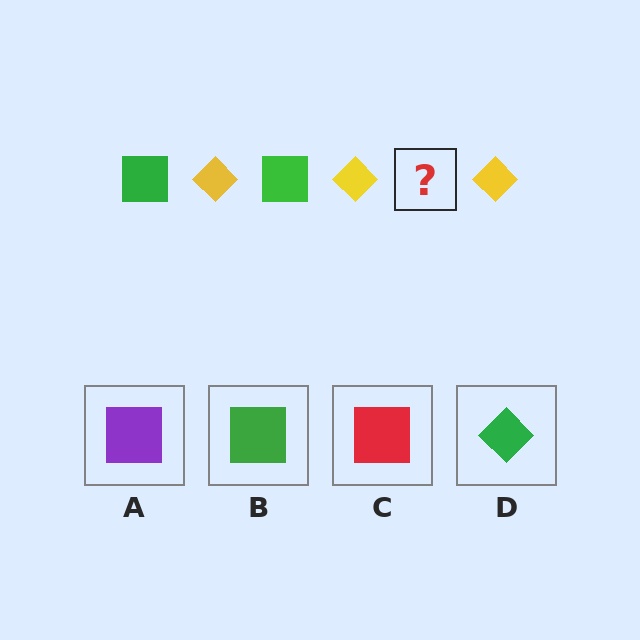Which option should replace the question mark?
Option B.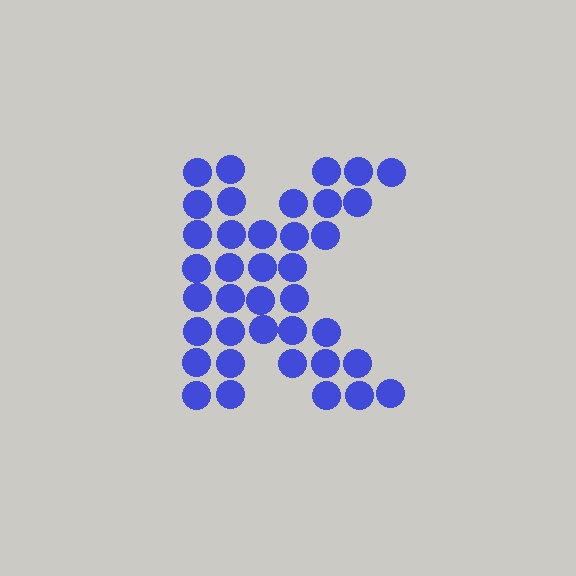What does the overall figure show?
The overall figure shows the letter K.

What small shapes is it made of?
It is made of small circles.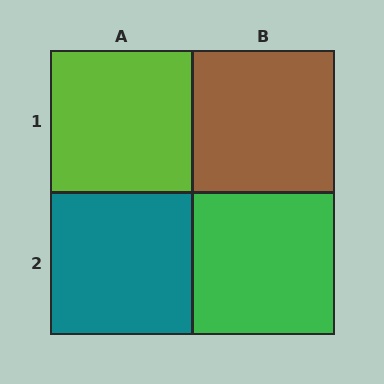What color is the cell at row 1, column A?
Lime.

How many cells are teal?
1 cell is teal.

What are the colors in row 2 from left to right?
Teal, green.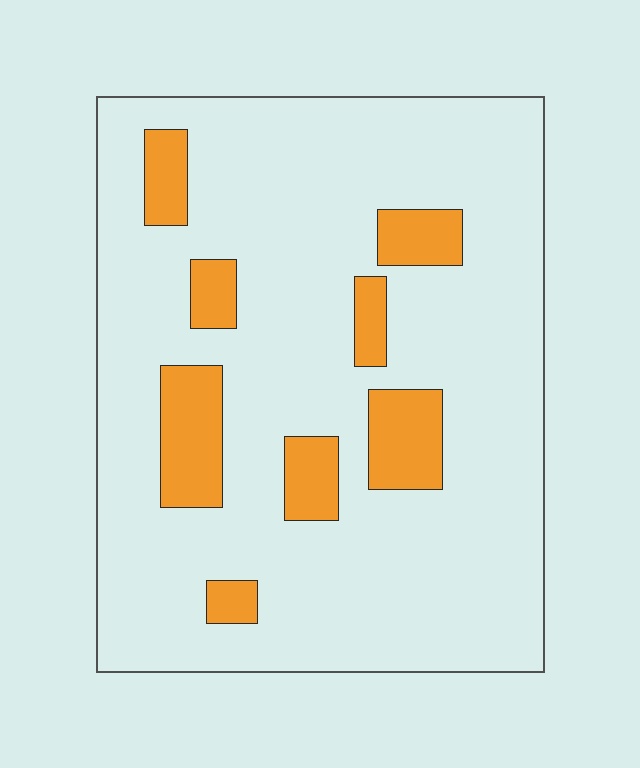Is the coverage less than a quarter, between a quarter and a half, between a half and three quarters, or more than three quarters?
Less than a quarter.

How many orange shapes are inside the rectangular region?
8.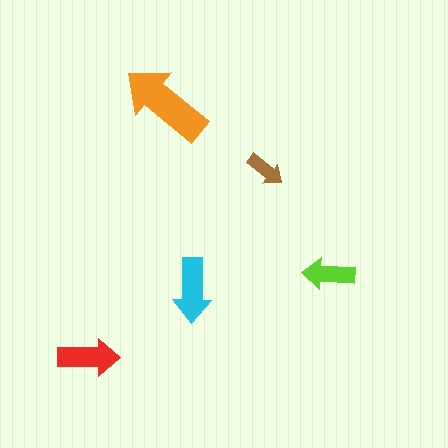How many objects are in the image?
There are 5 objects in the image.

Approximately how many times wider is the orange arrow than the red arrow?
About 1.5 times wider.